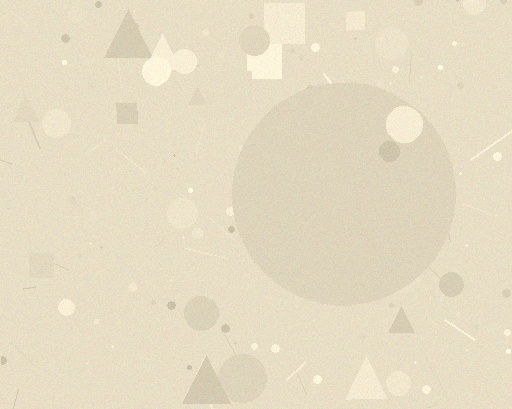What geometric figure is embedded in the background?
A circle is embedded in the background.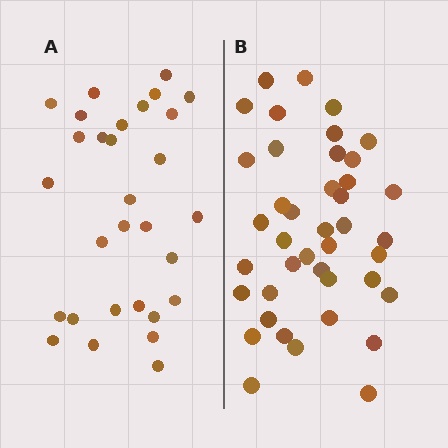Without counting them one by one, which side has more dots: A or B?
Region B (the right region) has more dots.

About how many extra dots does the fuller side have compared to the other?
Region B has roughly 12 or so more dots than region A.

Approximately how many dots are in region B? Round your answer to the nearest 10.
About 40 dots. (The exact count is 41, which rounds to 40.)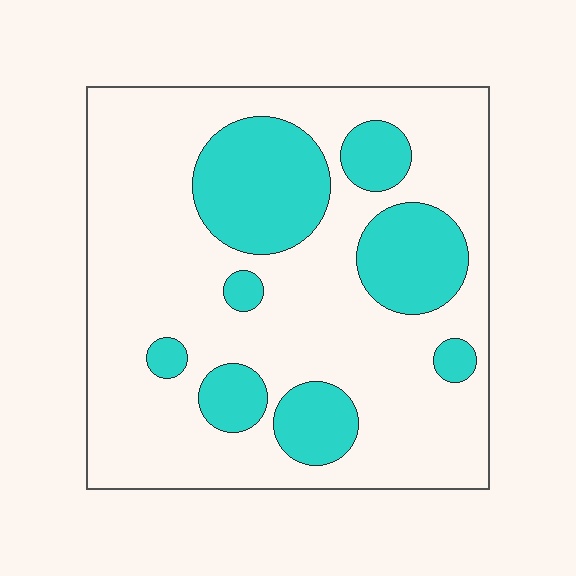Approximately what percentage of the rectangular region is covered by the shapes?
Approximately 25%.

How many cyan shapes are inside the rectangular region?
8.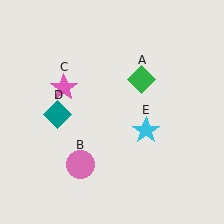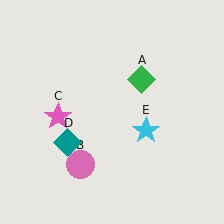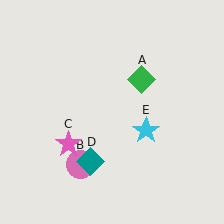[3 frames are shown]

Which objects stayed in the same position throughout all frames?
Green diamond (object A) and pink circle (object B) and cyan star (object E) remained stationary.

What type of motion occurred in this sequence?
The pink star (object C), teal diamond (object D) rotated counterclockwise around the center of the scene.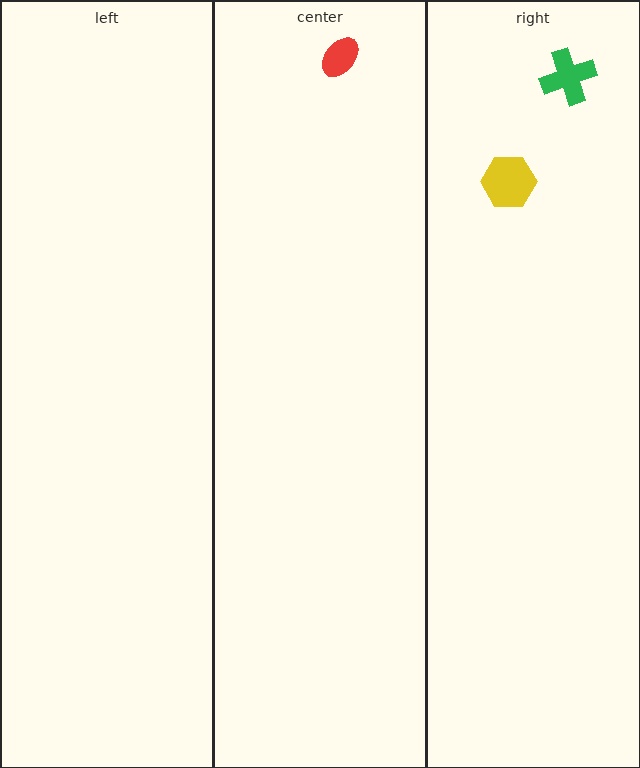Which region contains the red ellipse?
The center region.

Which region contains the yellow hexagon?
The right region.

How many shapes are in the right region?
2.